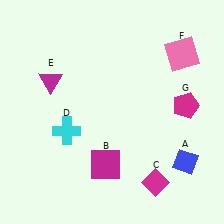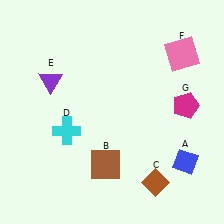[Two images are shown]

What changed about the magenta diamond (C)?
In Image 1, C is magenta. In Image 2, it changed to brown.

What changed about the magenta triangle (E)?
In Image 1, E is magenta. In Image 2, it changed to purple.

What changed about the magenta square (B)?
In Image 1, B is magenta. In Image 2, it changed to brown.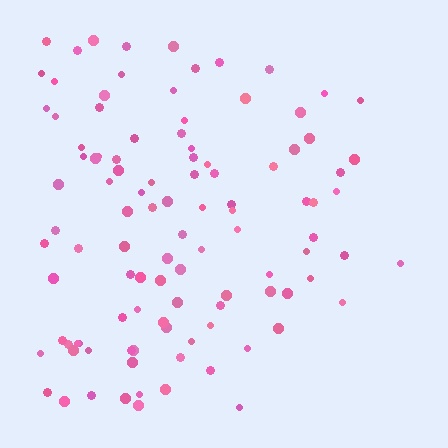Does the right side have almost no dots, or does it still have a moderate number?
Still a moderate number, just noticeably fewer than the left.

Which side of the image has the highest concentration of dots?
The left.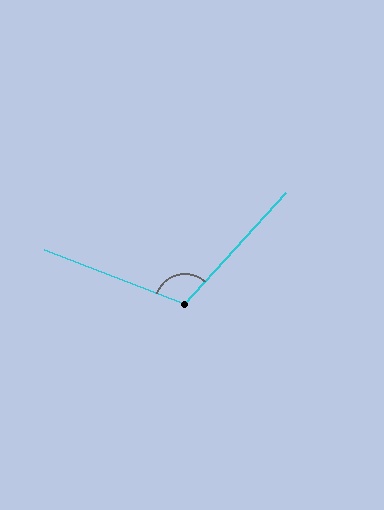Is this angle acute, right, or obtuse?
It is obtuse.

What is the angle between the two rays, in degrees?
Approximately 111 degrees.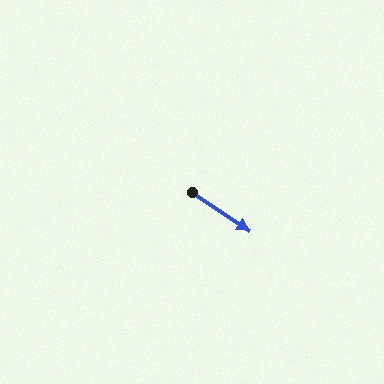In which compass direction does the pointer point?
Southeast.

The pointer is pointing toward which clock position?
Roughly 4 o'clock.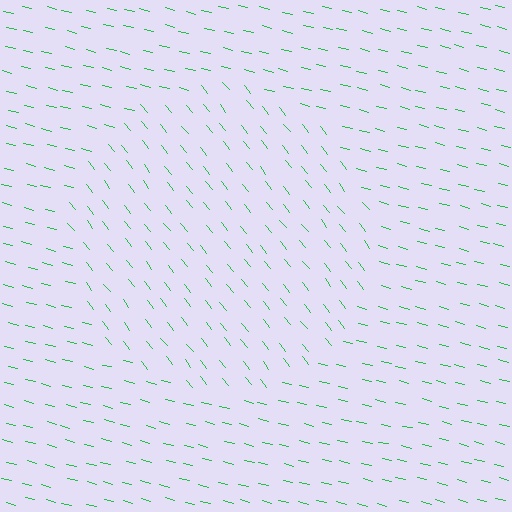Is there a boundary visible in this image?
Yes, there is a texture boundary formed by a change in line orientation.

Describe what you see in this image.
The image is filled with small green line segments. A circle region in the image has lines oriented differently from the surrounding lines, creating a visible texture boundary.